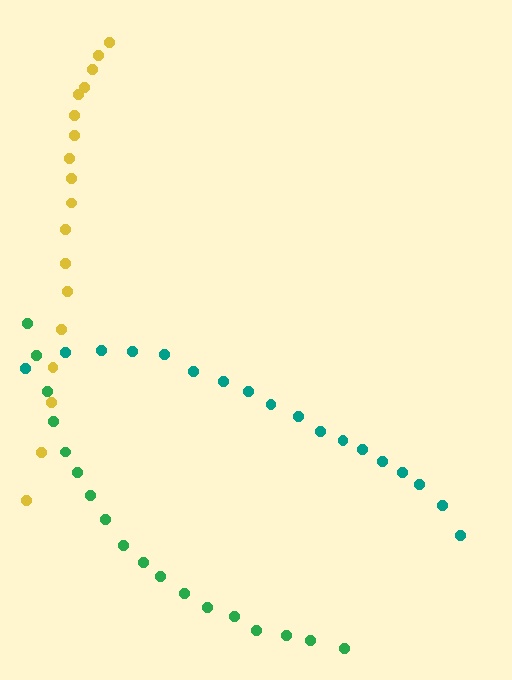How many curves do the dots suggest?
There are 3 distinct paths.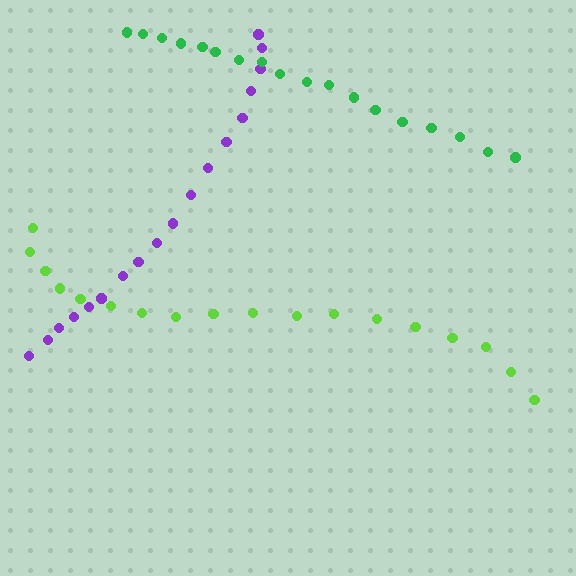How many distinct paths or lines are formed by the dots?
There are 3 distinct paths.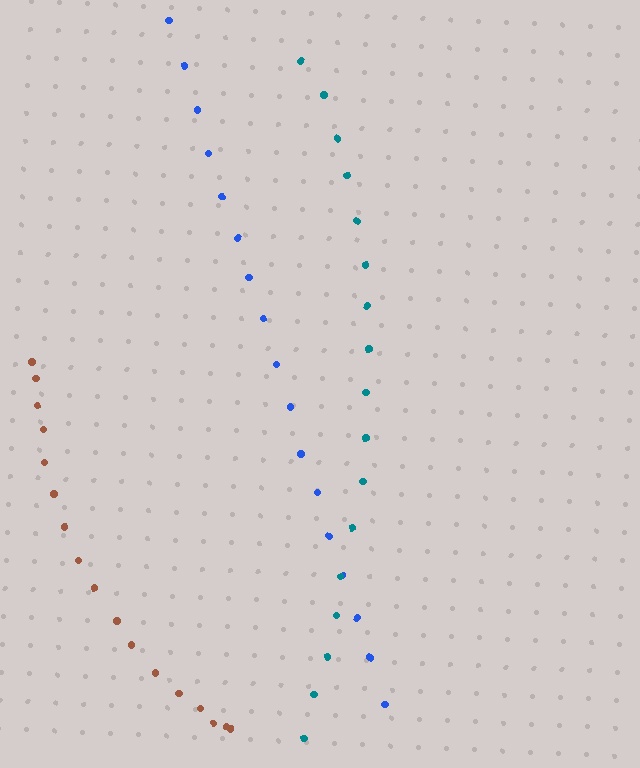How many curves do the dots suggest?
There are 3 distinct paths.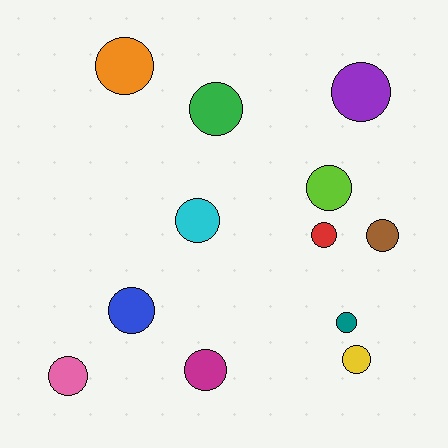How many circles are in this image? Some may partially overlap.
There are 12 circles.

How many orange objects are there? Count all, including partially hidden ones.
There is 1 orange object.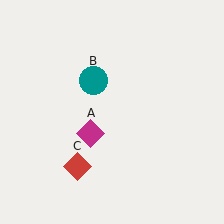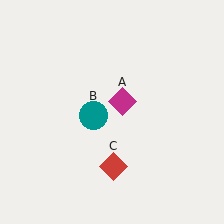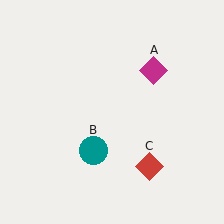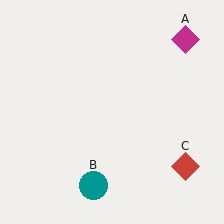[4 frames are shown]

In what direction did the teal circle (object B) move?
The teal circle (object B) moved down.